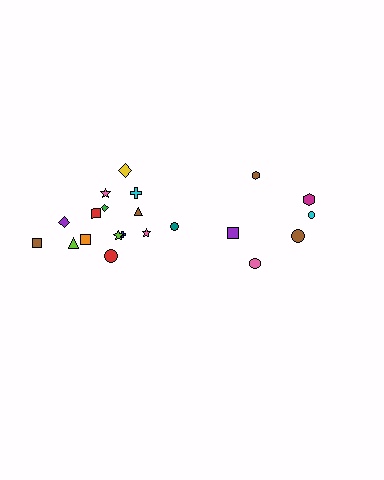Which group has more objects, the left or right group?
The left group.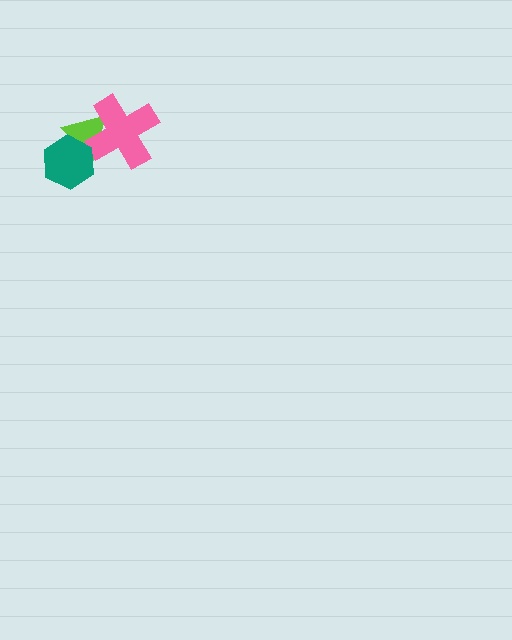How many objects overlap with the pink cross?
1 object overlaps with the pink cross.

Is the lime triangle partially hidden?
Yes, it is partially covered by another shape.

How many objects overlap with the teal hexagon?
1 object overlaps with the teal hexagon.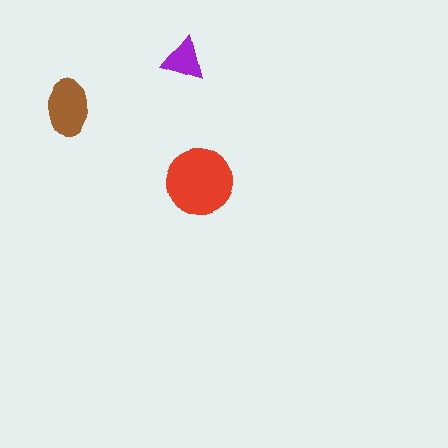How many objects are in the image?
There are 3 objects in the image.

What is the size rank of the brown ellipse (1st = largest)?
2nd.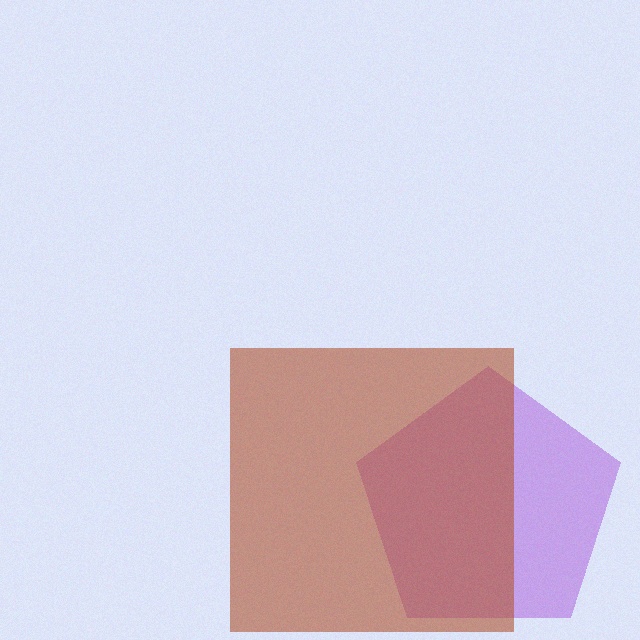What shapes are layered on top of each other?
The layered shapes are: a purple pentagon, a brown square.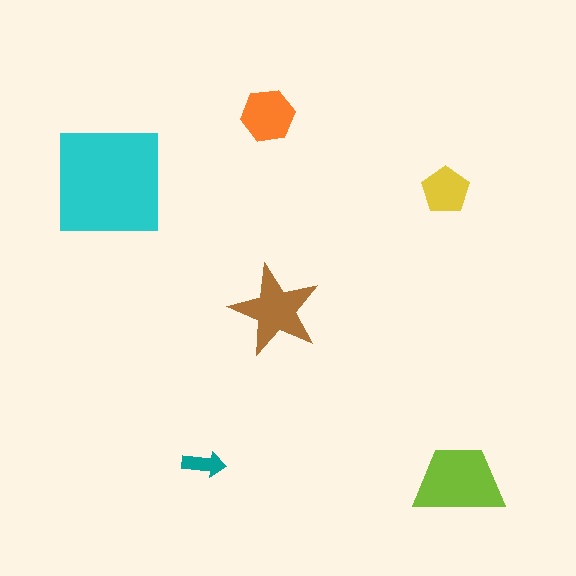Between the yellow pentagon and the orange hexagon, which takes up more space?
The orange hexagon.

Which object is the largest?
The cyan square.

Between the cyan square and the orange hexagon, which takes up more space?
The cyan square.